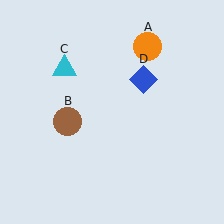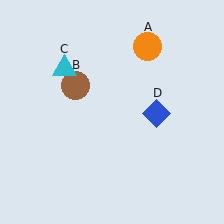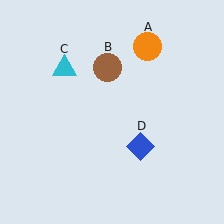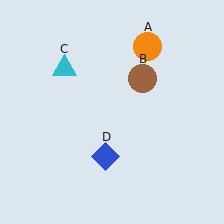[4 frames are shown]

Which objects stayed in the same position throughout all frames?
Orange circle (object A) and cyan triangle (object C) remained stationary.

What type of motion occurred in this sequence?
The brown circle (object B), blue diamond (object D) rotated clockwise around the center of the scene.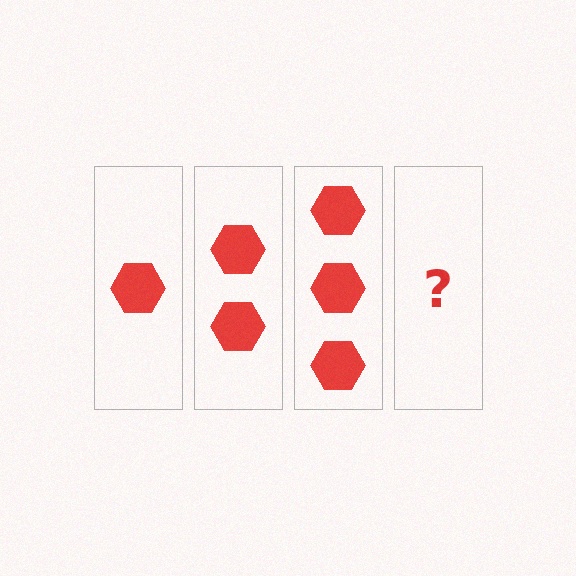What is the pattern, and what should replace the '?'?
The pattern is that each step adds one more hexagon. The '?' should be 4 hexagons.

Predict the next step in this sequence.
The next step is 4 hexagons.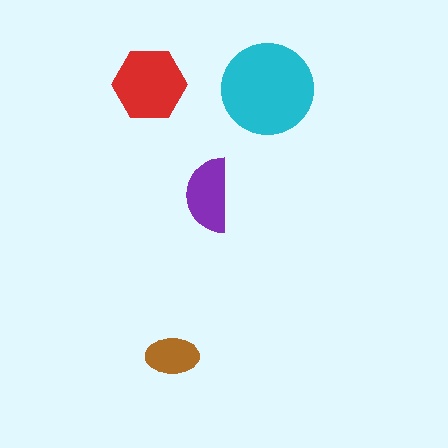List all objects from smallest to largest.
The brown ellipse, the purple semicircle, the red hexagon, the cyan circle.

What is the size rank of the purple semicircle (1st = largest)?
3rd.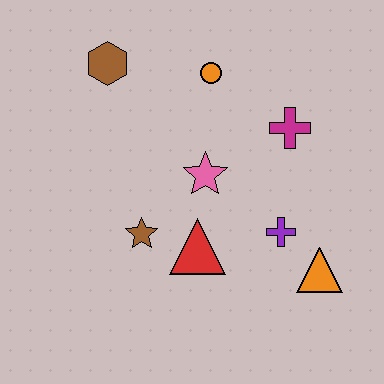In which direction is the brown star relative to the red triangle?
The brown star is to the left of the red triangle.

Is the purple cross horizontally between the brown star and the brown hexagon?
No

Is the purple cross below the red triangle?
No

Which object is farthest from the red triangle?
The brown hexagon is farthest from the red triangle.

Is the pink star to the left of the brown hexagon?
No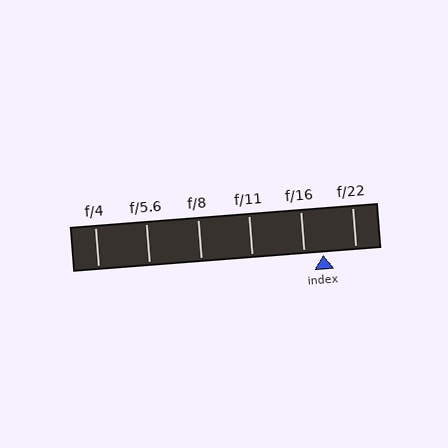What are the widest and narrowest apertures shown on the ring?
The widest aperture shown is f/4 and the narrowest is f/22.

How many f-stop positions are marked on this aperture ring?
There are 6 f-stop positions marked.